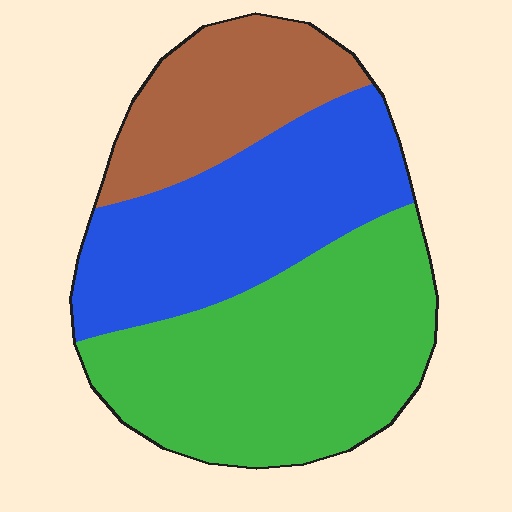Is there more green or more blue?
Green.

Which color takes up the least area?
Brown, at roughly 20%.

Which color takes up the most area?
Green, at roughly 45%.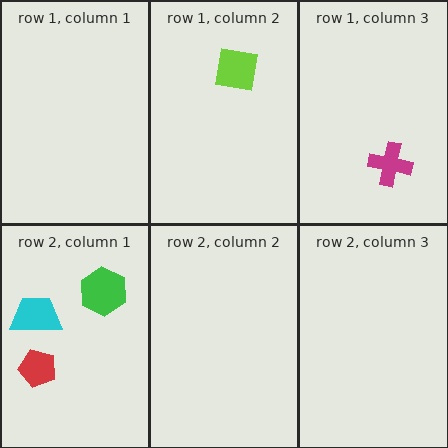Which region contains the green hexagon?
The row 2, column 1 region.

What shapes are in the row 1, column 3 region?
The magenta cross.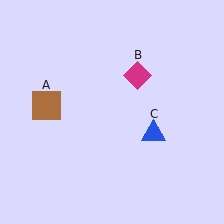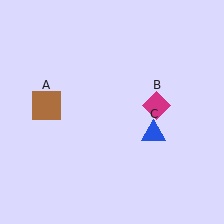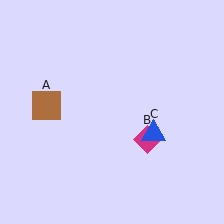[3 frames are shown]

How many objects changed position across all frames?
1 object changed position: magenta diamond (object B).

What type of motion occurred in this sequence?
The magenta diamond (object B) rotated clockwise around the center of the scene.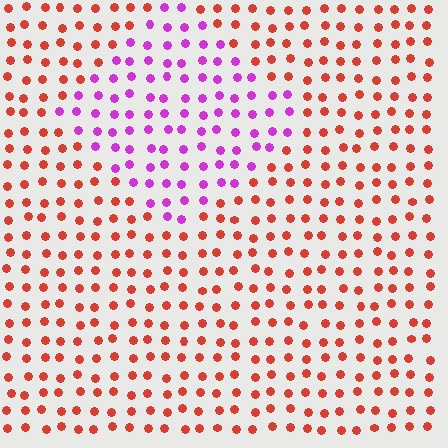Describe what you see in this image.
The image is filled with small red elements in a uniform arrangement. A diamond-shaped region is visible where the elements are tinted to a slightly different hue, forming a subtle color boundary.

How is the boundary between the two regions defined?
The boundary is defined purely by a slight shift in hue (about 66 degrees). Spacing, size, and orientation are identical on both sides.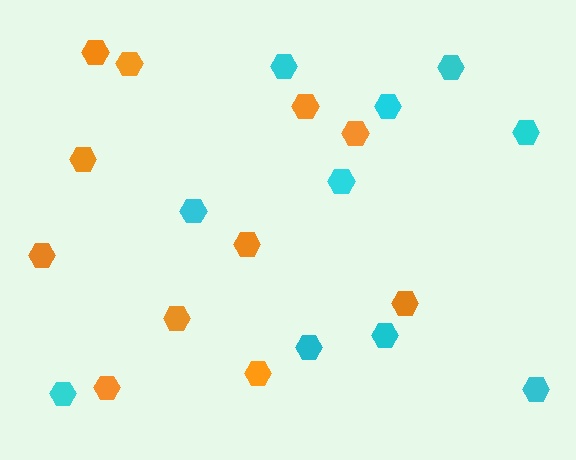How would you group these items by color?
There are 2 groups: one group of cyan hexagons (10) and one group of orange hexagons (11).